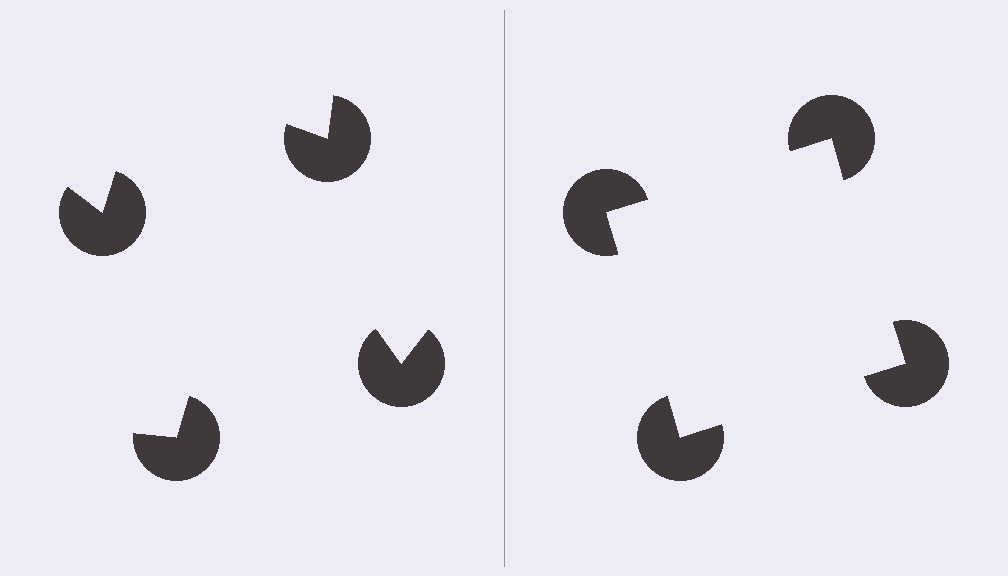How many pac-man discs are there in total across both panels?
8 — 4 on each side.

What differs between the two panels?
The pac-man discs are positioned identically on both sides; only the wedge orientations differ. On the right they align to a square; on the left they are misaligned.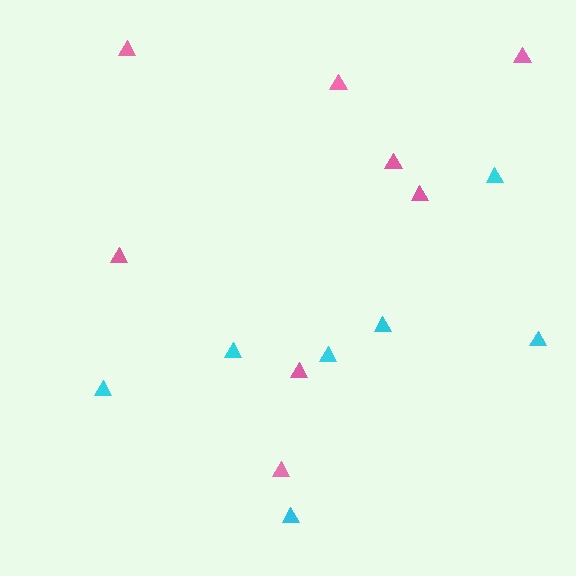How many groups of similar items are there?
There are 2 groups: one group of pink triangles (8) and one group of cyan triangles (7).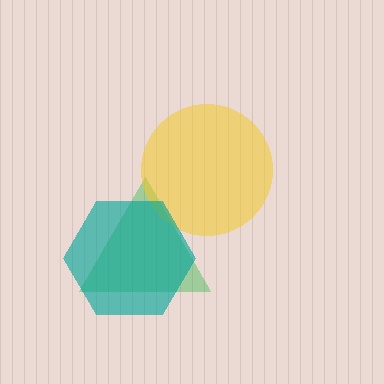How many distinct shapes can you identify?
There are 3 distinct shapes: a green triangle, a yellow circle, a teal hexagon.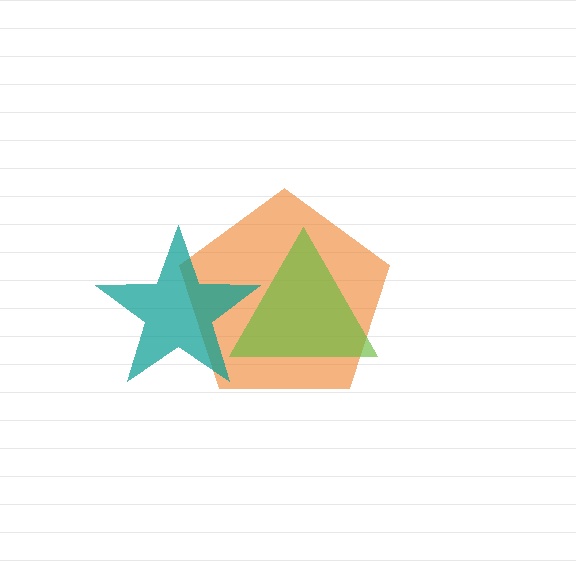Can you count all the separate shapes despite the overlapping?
Yes, there are 3 separate shapes.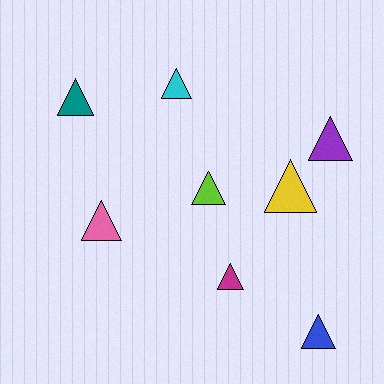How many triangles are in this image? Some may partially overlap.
There are 8 triangles.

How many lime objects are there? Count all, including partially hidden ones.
There is 1 lime object.